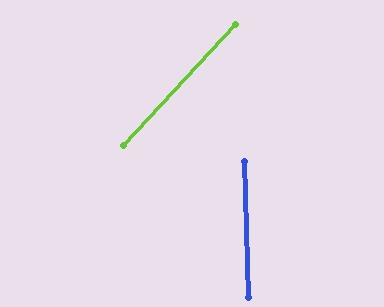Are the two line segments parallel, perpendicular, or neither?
Neither parallel nor perpendicular — they differ by about 44°.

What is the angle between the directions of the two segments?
Approximately 44 degrees.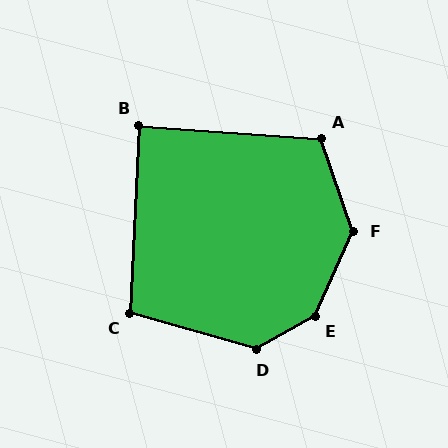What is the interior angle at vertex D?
Approximately 134 degrees (obtuse).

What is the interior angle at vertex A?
Approximately 113 degrees (obtuse).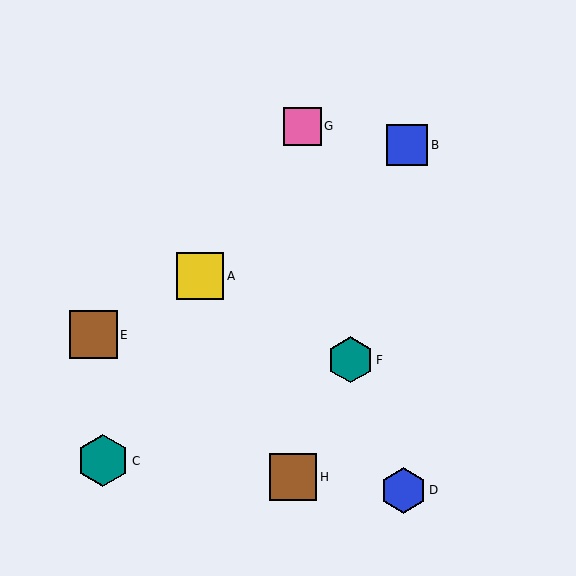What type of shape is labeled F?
Shape F is a teal hexagon.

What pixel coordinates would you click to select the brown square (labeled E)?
Click at (94, 335) to select the brown square E.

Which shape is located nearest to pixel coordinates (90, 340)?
The brown square (labeled E) at (94, 335) is nearest to that location.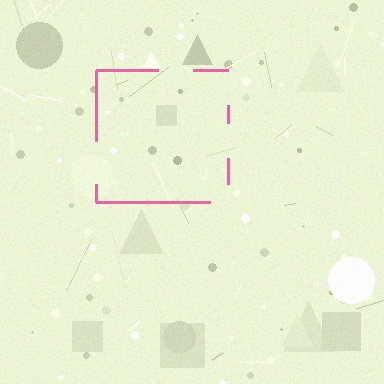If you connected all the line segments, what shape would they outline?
They would outline a square.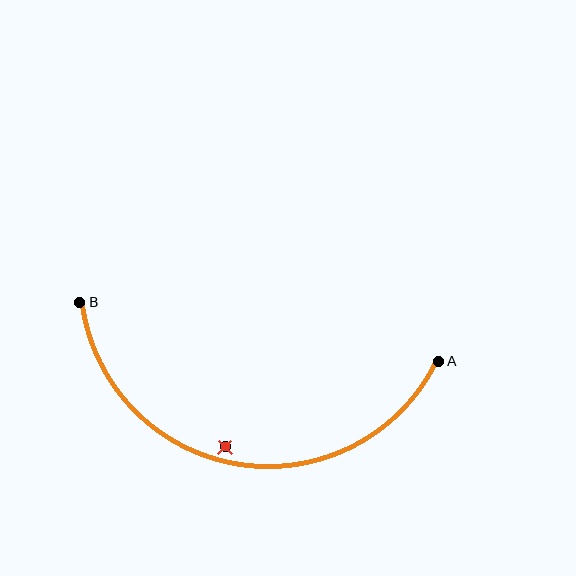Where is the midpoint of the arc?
The arc midpoint is the point on the curve farthest from the straight line joining A and B. It sits below that line.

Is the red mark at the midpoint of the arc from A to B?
No — the red mark does not lie on the arc at all. It sits slightly inside the curve.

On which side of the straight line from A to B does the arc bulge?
The arc bulges below the straight line connecting A and B.